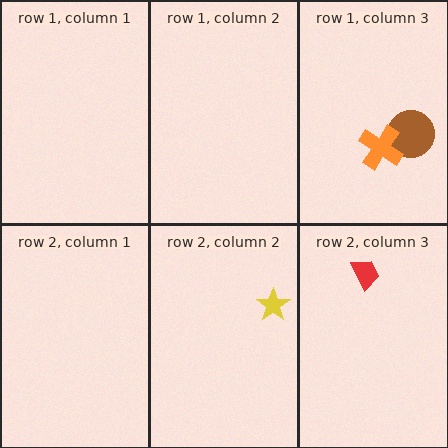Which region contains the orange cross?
The row 1, column 3 region.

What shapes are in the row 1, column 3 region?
The brown circle, the orange cross.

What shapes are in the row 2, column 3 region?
The red trapezoid.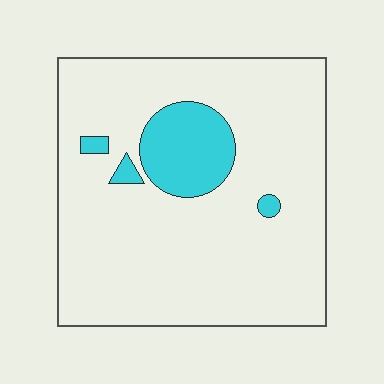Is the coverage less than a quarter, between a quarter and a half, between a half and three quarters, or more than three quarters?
Less than a quarter.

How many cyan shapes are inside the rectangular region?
4.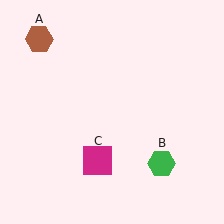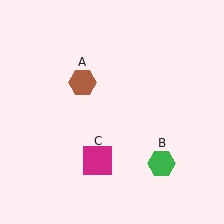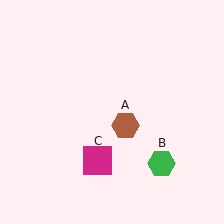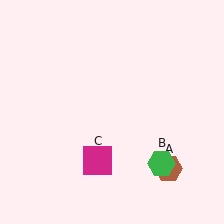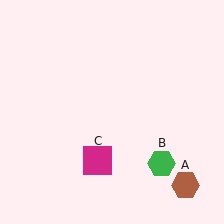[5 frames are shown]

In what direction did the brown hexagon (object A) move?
The brown hexagon (object A) moved down and to the right.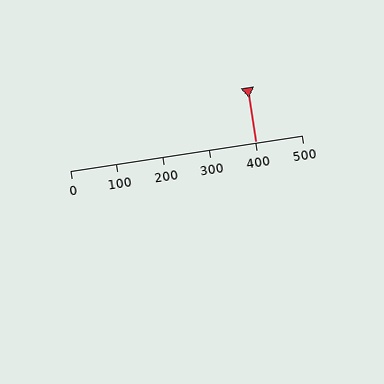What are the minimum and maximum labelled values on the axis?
The axis runs from 0 to 500.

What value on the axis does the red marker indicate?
The marker indicates approximately 400.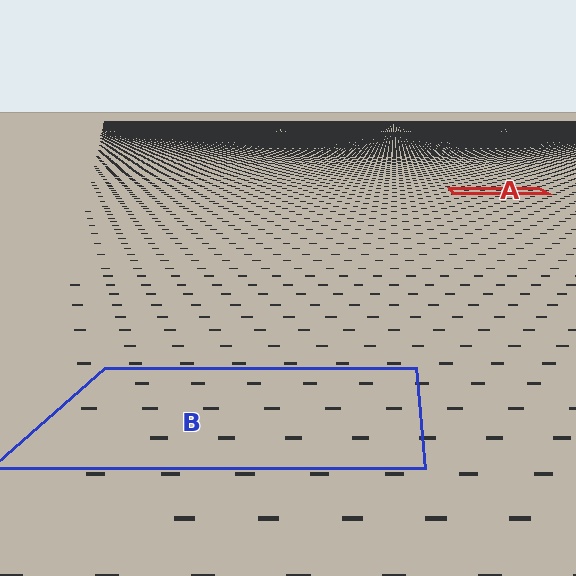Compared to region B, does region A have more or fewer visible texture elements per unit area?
Region A has more texture elements per unit area — they are packed more densely because it is farther away.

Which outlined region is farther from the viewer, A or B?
Region A is farther from the viewer — the texture elements inside it appear smaller and more densely packed.